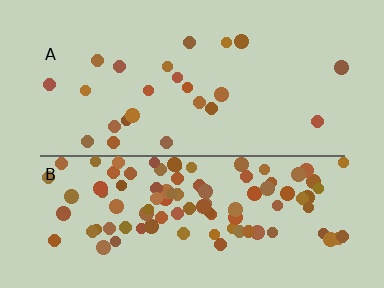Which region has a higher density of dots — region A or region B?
B (the bottom).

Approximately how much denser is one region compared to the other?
Approximately 4.3× — region B over region A.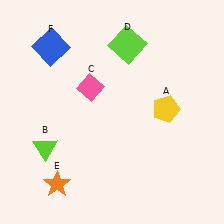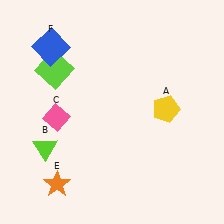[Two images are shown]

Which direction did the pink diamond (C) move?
The pink diamond (C) moved left.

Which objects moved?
The objects that moved are: the pink diamond (C), the lime square (D).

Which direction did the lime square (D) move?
The lime square (D) moved left.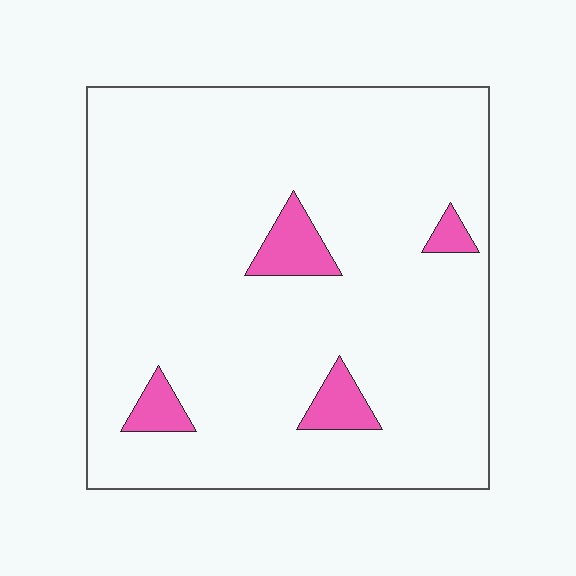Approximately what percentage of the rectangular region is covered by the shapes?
Approximately 5%.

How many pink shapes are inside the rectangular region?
4.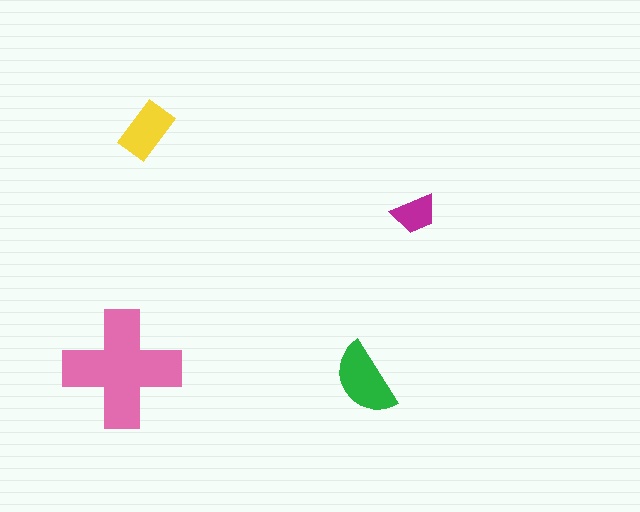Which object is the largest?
The pink cross.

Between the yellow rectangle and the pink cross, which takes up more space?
The pink cross.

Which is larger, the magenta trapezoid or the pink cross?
The pink cross.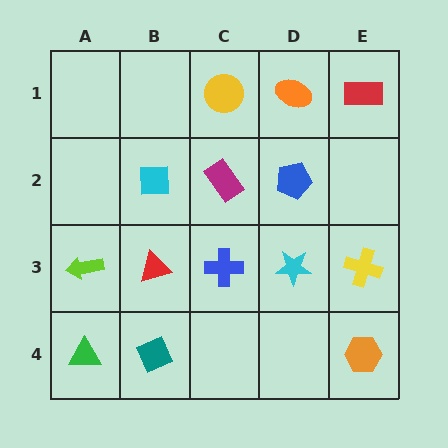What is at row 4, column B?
A teal diamond.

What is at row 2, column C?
A magenta rectangle.